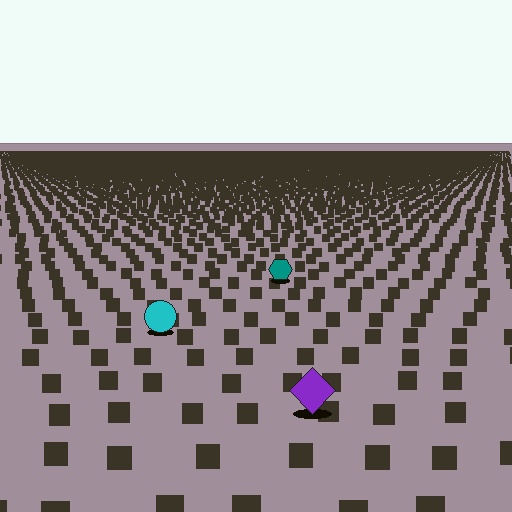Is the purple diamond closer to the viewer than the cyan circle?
Yes. The purple diamond is closer — you can tell from the texture gradient: the ground texture is coarser near it.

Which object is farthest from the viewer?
The teal hexagon is farthest from the viewer. It appears smaller and the ground texture around it is denser.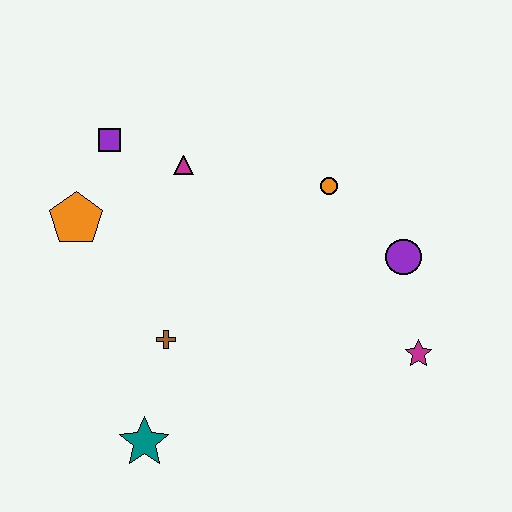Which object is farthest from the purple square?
The magenta star is farthest from the purple square.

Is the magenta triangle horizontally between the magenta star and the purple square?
Yes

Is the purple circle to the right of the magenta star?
No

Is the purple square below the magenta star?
No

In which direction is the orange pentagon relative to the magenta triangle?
The orange pentagon is to the left of the magenta triangle.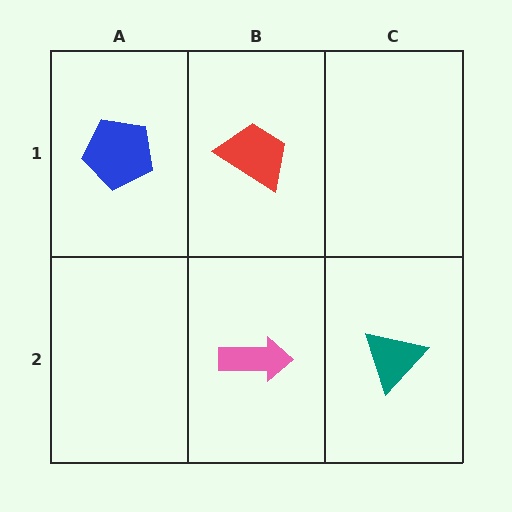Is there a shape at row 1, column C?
No, that cell is empty.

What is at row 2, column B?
A pink arrow.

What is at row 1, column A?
A blue pentagon.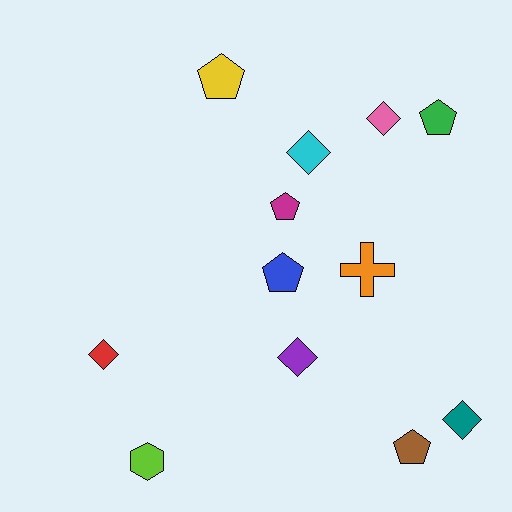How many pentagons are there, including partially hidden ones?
There are 5 pentagons.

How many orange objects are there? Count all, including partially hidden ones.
There is 1 orange object.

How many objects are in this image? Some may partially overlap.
There are 12 objects.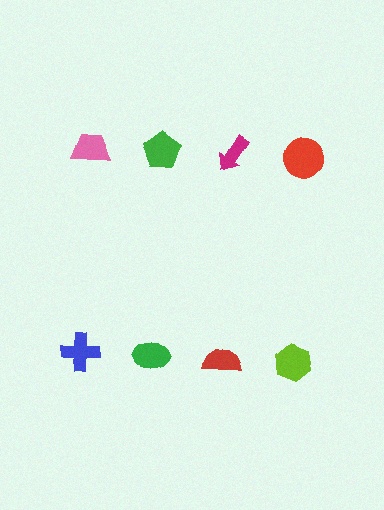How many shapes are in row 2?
4 shapes.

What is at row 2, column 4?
A lime hexagon.